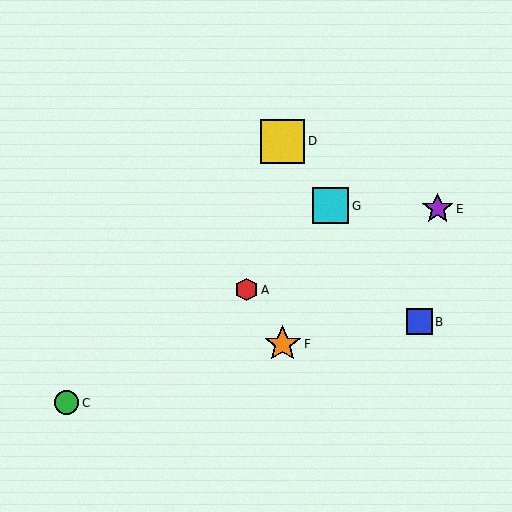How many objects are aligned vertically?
2 objects (D, F) are aligned vertically.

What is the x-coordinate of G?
Object G is at x≈330.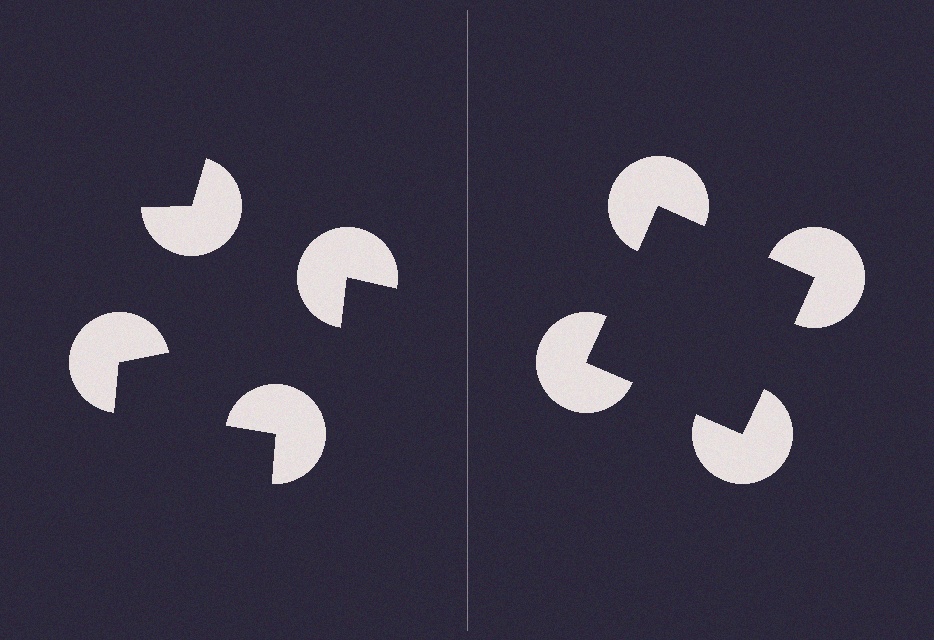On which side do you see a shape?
An illusory square appears on the right side. On the left side the wedge cuts are rotated, so no coherent shape forms.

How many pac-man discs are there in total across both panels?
8 — 4 on each side.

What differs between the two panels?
The pac-man discs are positioned identically on both sides; only the wedge orientations differ. On the right they align to a square; on the left they are misaligned.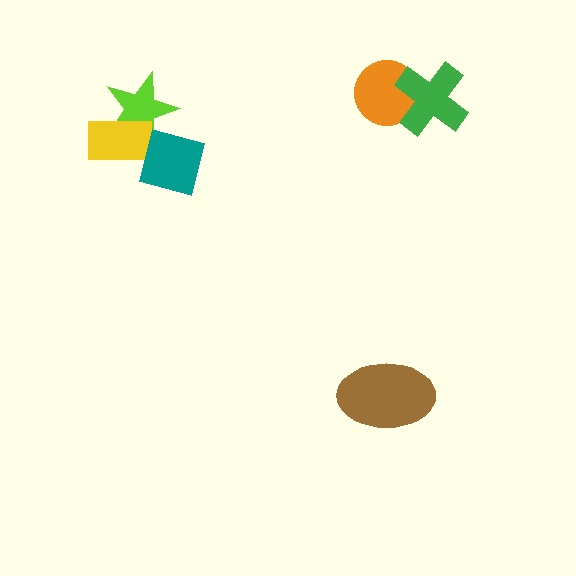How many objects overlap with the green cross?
1 object overlaps with the green cross.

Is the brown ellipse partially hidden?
No, no other shape covers it.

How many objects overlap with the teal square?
2 objects overlap with the teal square.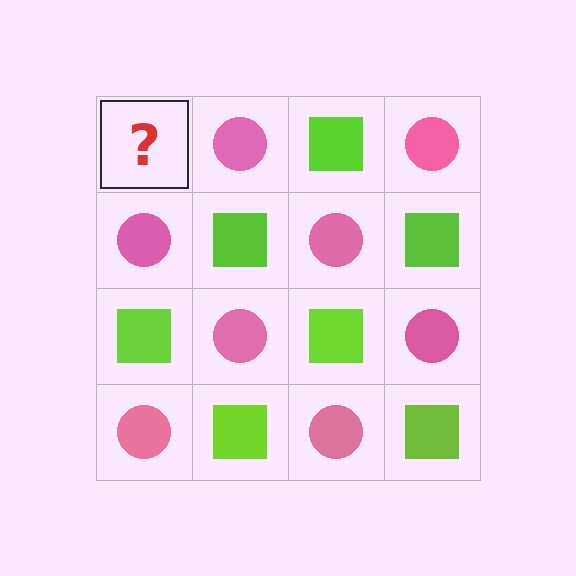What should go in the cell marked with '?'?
The missing cell should contain a lime square.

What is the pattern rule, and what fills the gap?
The rule is that it alternates lime square and pink circle in a checkerboard pattern. The gap should be filled with a lime square.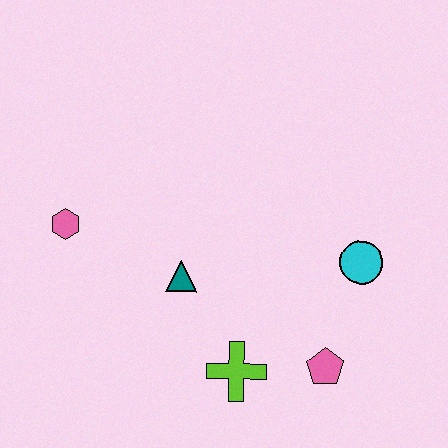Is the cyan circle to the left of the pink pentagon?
No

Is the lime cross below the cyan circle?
Yes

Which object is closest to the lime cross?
The pink pentagon is closest to the lime cross.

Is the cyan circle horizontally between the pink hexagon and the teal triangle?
No